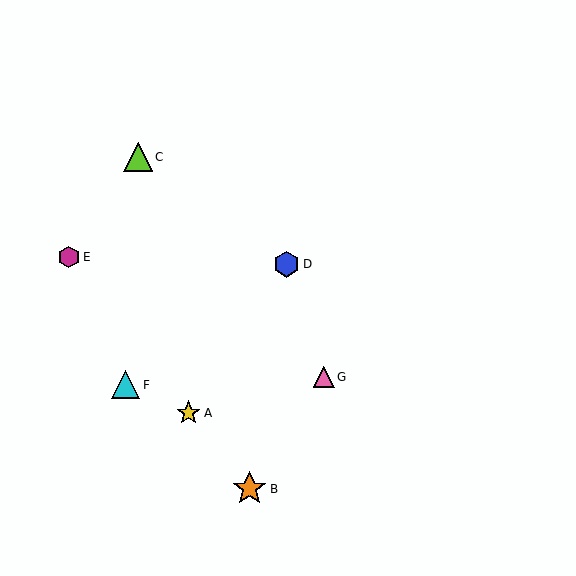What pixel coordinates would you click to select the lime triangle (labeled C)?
Click at (138, 157) to select the lime triangle C.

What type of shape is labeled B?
Shape B is an orange star.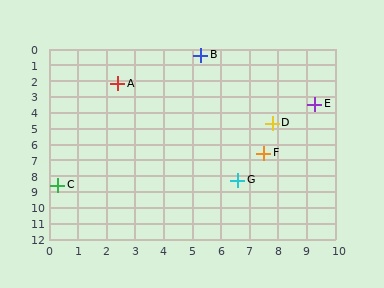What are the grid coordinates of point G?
Point G is at approximately (6.6, 8.3).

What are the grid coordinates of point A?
Point A is at approximately (2.4, 2.2).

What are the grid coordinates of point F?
Point F is at approximately (7.5, 6.6).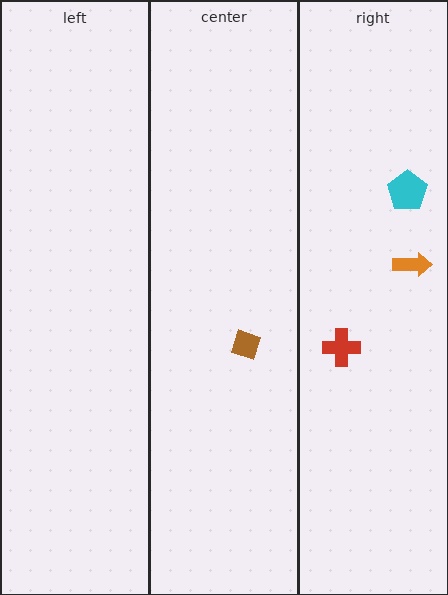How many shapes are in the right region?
3.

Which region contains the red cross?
The right region.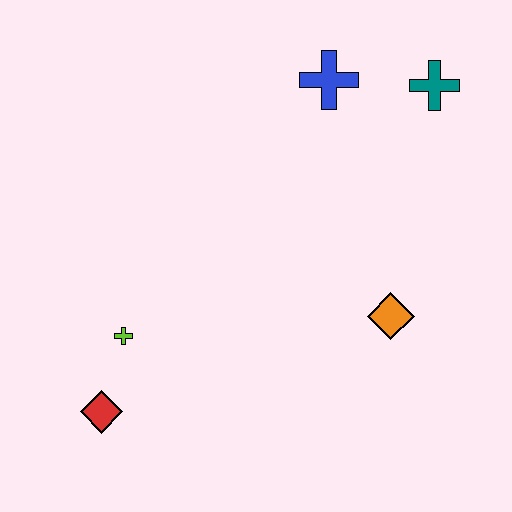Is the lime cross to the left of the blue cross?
Yes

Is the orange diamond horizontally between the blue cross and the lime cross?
No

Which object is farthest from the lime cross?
The teal cross is farthest from the lime cross.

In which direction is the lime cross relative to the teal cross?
The lime cross is to the left of the teal cross.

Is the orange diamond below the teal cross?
Yes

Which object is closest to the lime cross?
The red diamond is closest to the lime cross.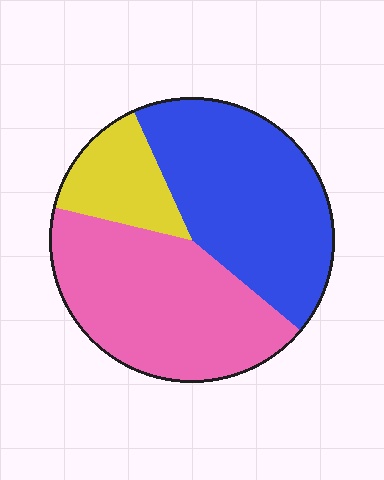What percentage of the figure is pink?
Pink covers about 45% of the figure.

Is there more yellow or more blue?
Blue.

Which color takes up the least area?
Yellow, at roughly 15%.